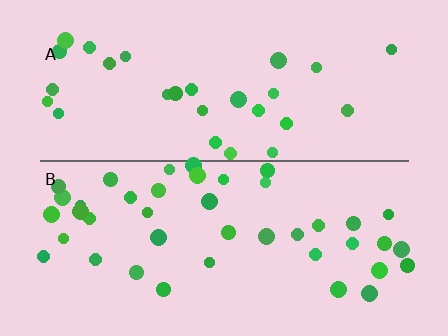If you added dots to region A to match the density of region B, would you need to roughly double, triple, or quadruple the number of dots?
Approximately double.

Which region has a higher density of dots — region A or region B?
B (the bottom).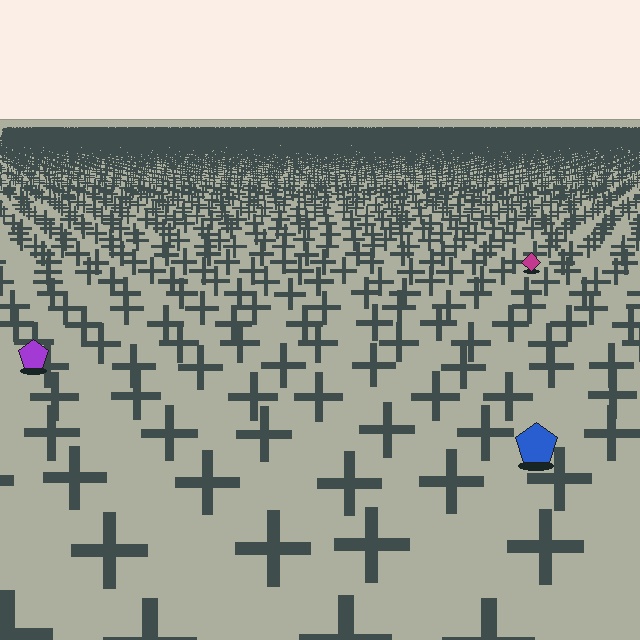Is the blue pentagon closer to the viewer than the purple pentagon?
Yes. The blue pentagon is closer — you can tell from the texture gradient: the ground texture is coarser near it.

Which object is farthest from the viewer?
The magenta diamond is farthest from the viewer. It appears smaller and the ground texture around it is denser.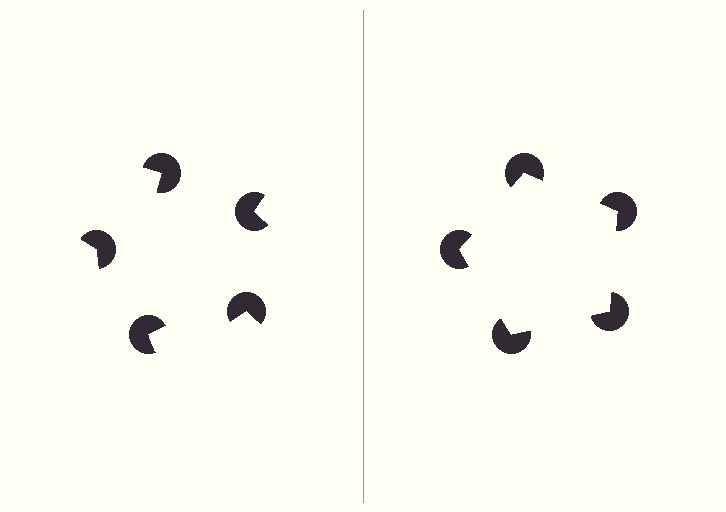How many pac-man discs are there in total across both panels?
10 — 5 on each side.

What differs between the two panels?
The pac-man discs are positioned identically on both sides; only the wedge orientations differ. On the right they align to a pentagon; on the left they are misaligned.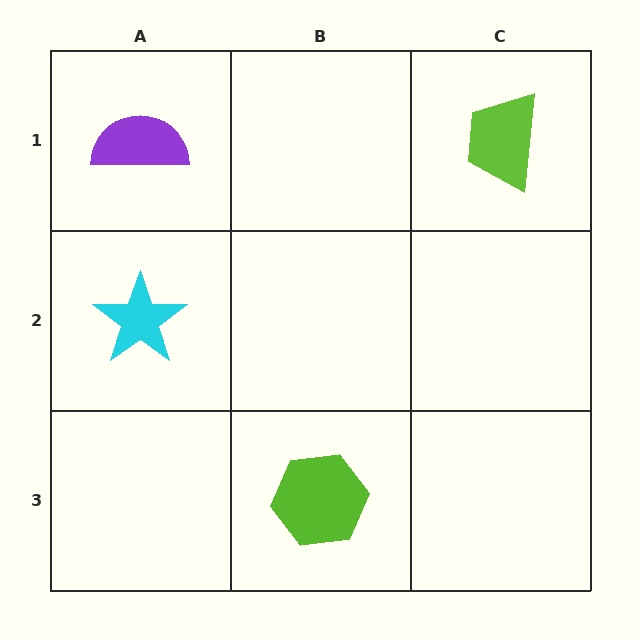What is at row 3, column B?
A lime hexagon.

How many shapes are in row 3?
1 shape.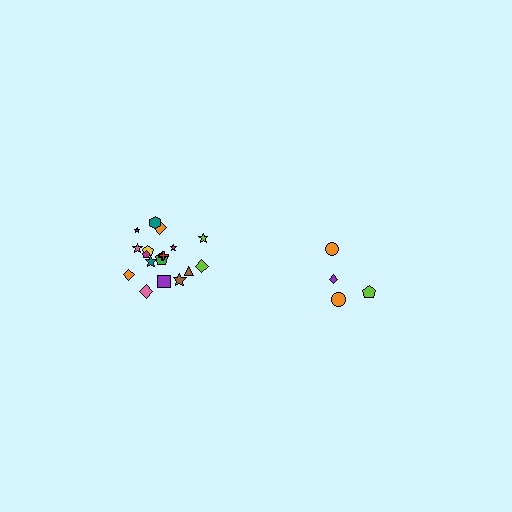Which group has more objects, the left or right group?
The left group.